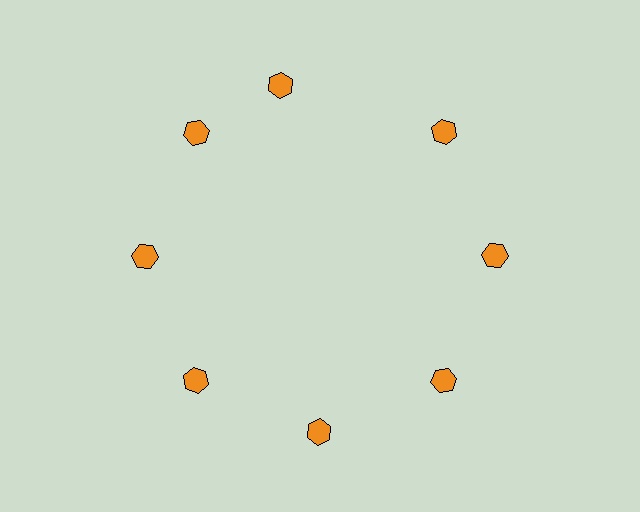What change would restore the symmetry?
The symmetry would be restored by rotating it back into even spacing with its neighbors so that all 8 hexagons sit at equal angles and equal distance from the center.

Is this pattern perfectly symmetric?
No. The 8 orange hexagons are arranged in a ring, but one element near the 12 o'clock position is rotated out of alignment along the ring, breaking the 8-fold rotational symmetry.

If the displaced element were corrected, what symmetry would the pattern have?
It would have 8-fold rotational symmetry — the pattern would map onto itself every 45 degrees.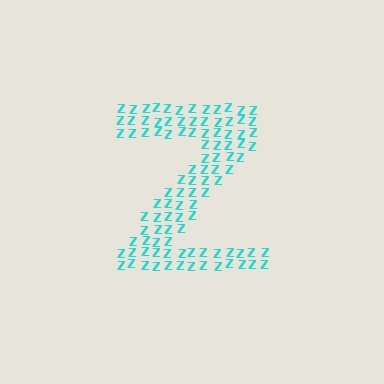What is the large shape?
The large shape is the letter Z.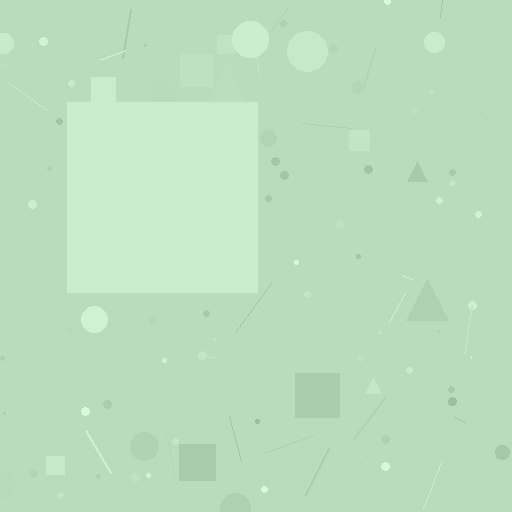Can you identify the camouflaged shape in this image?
The camouflaged shape is a square.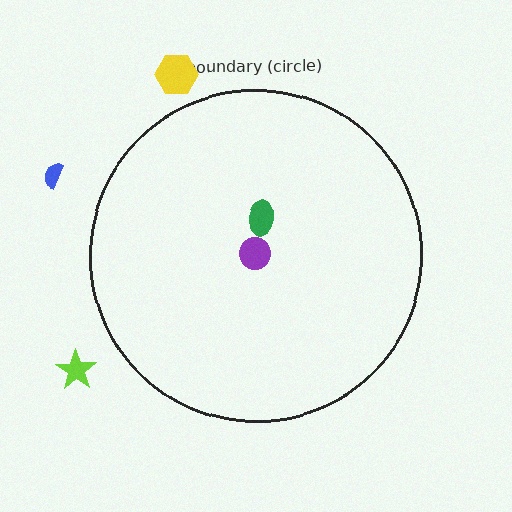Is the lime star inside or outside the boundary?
Outside.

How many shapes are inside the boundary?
2 inside, 3 outside.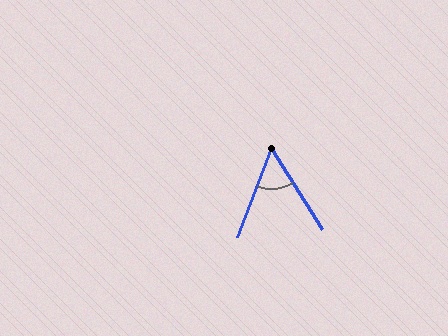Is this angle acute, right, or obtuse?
It is acute.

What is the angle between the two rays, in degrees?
Approximately 53 degrees.